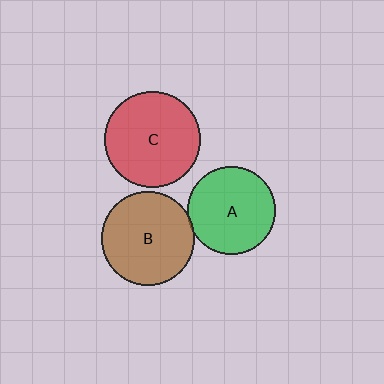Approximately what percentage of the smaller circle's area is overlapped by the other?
Approximately 5%.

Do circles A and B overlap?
Yes.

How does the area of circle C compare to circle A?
Approximately 1.2 times.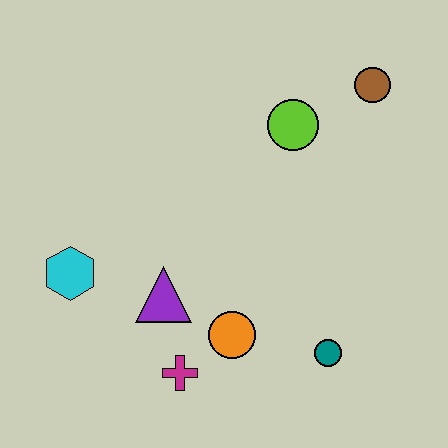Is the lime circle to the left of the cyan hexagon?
No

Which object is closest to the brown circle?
The lime circle is closest to the brown circle.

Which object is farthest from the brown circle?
The cyan hexagon is farthest from the brown circle.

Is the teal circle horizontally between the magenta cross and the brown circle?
Yes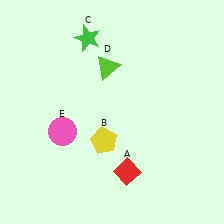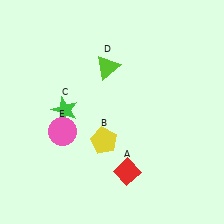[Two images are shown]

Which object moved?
The green star (C) moved down.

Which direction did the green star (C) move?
The green star (C) moved down.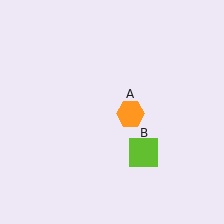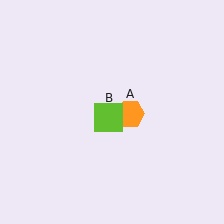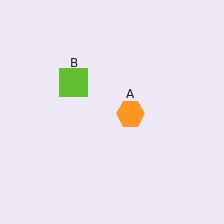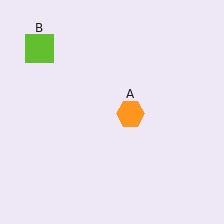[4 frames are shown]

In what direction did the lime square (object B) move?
The lime square (object B) moved up and to the left.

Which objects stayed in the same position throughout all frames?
Orange hexagon (object A) remained stationary.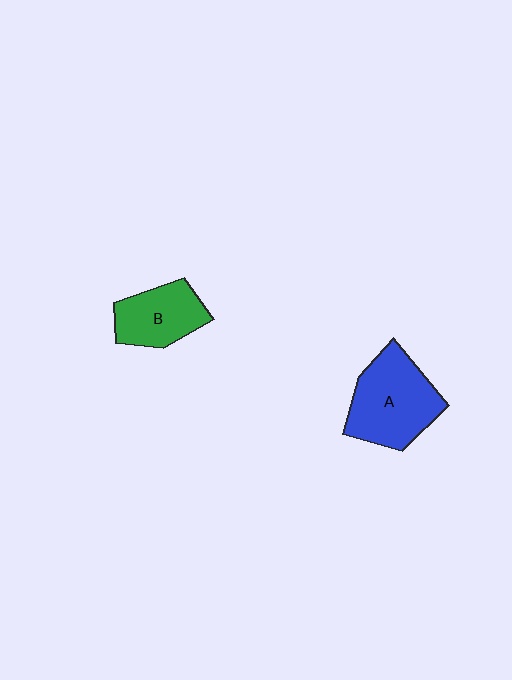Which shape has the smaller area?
Shape B (green).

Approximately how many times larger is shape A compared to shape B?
Approximately 1.4 times.